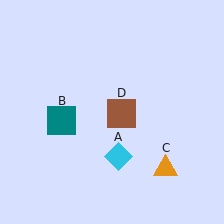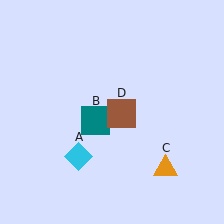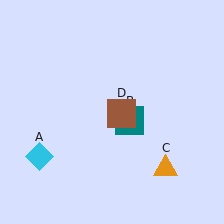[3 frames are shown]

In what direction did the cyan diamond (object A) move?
The cyan diamond (object A) moved left.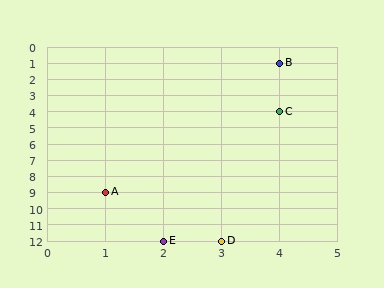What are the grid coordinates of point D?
Point D is at grid coordinates (3, 12).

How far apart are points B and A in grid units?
Points B and A are 3 columns and 8 rows apart (about 8.5 grid units diagonally).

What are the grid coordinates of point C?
Point C is at grid coordinates (4, 4).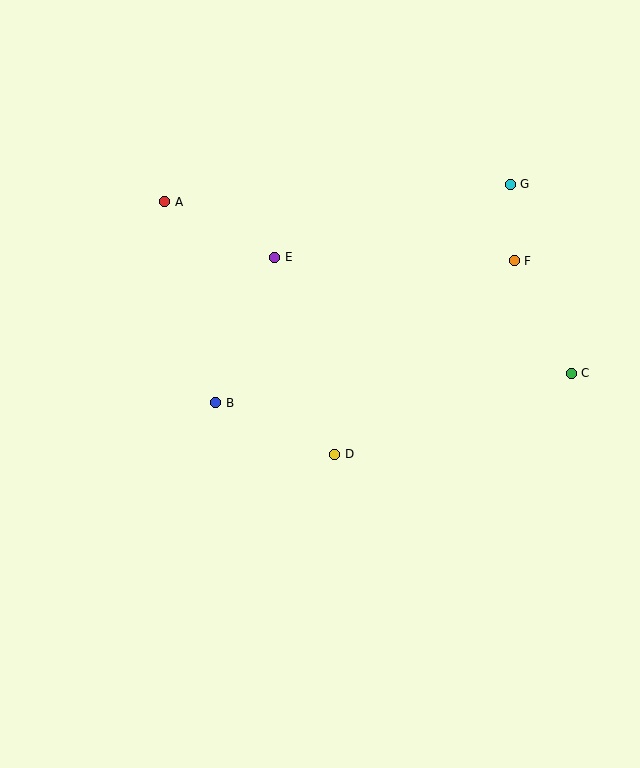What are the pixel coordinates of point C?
Point C is at (571, 373).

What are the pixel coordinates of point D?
Point D is at (335, 454).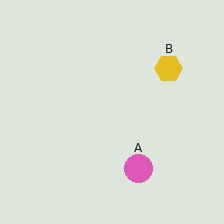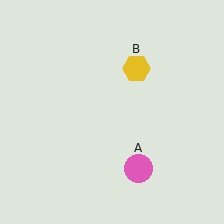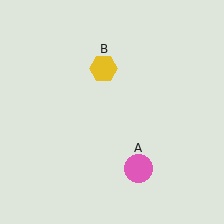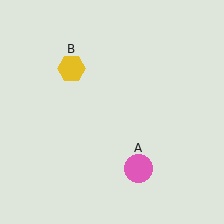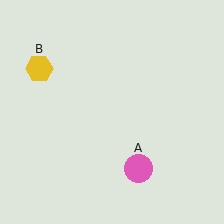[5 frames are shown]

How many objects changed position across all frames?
1 object changed position: yellow hexagon (object B).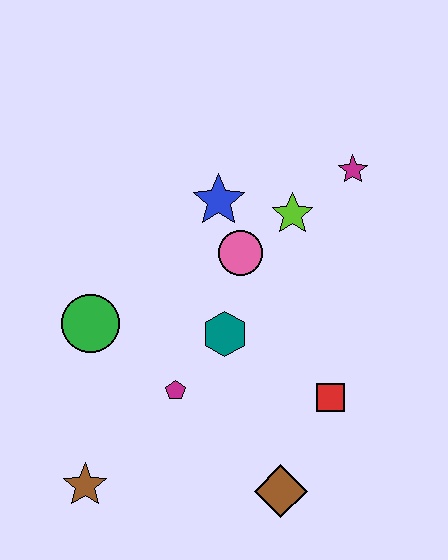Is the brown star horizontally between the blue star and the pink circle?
No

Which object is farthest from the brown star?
The magenta star is farthest from the brown star.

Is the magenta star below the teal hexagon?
No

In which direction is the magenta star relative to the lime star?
The magenta star is to the right of the lime star.